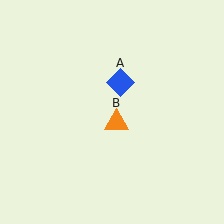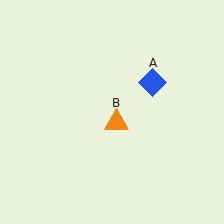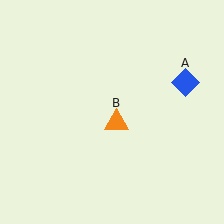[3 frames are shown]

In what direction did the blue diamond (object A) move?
The blue diamond (object A) moved right.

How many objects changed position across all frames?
1 object changed position: blue diamond (object A).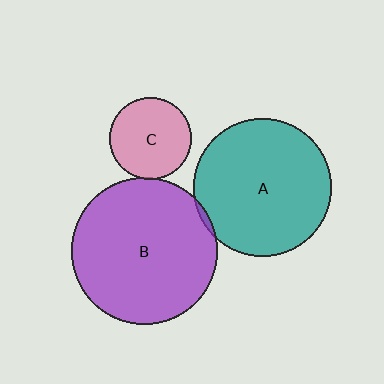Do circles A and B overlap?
Yes.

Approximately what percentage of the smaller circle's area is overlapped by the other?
Approximately 5%.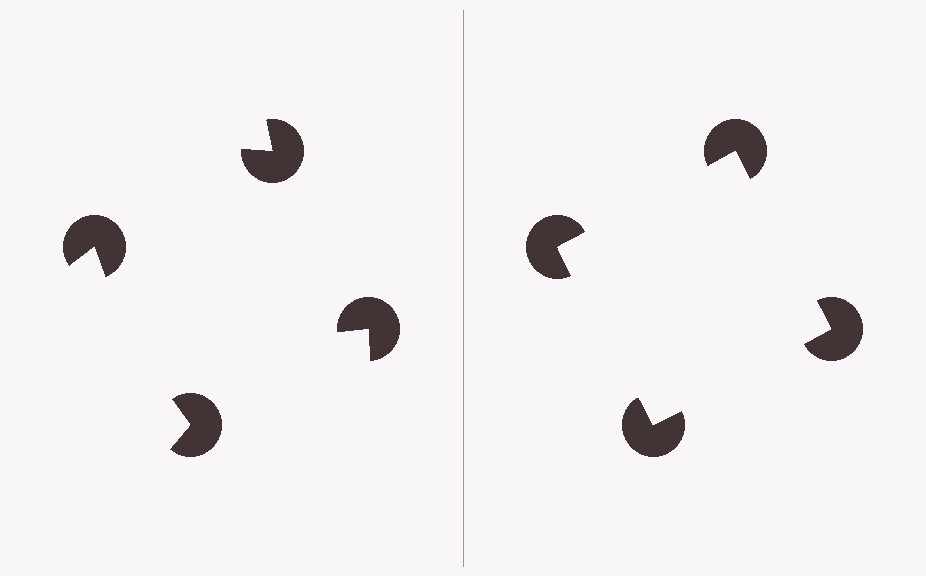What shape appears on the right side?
An illusory square.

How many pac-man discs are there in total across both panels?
8 — 4 on each side.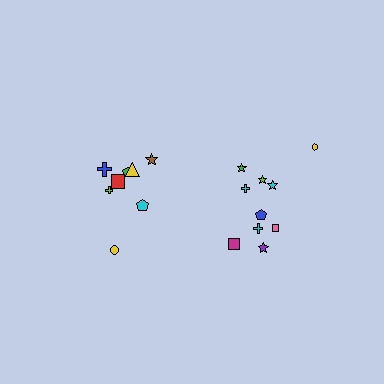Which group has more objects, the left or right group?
The right group.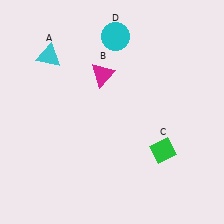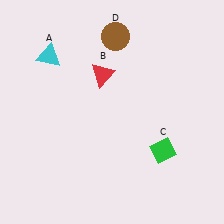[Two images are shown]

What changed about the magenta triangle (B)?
In Image 1, B is magenta. In Image 2, it changed to red.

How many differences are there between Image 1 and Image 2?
There are 2 differences between the two images.